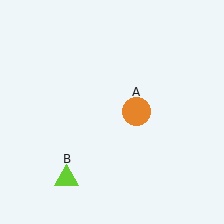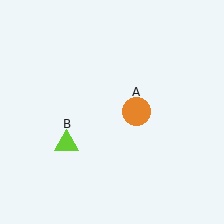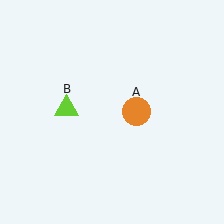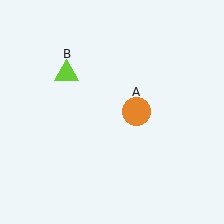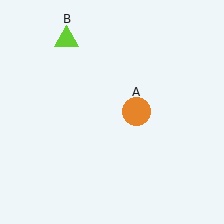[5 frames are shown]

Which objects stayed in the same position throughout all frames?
Orange circle (object A) remained stationary.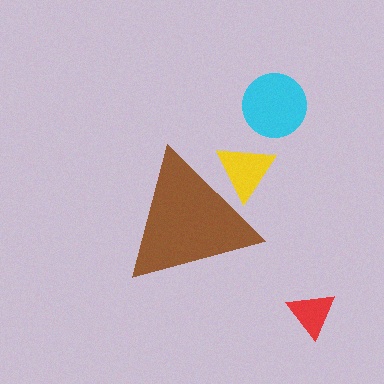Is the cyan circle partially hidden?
No, the cyan circle is fully visible.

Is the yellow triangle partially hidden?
Yes, the yellow triangle is partially hidden behind the brown triangle.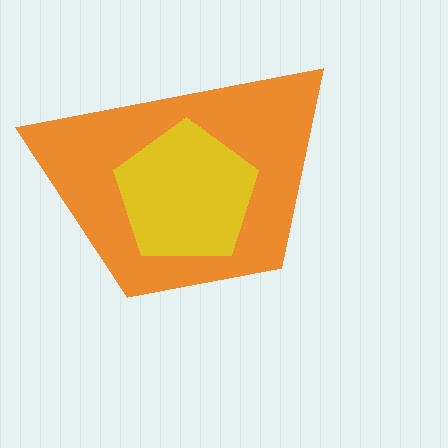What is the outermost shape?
The orange trapezoid.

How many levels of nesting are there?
2.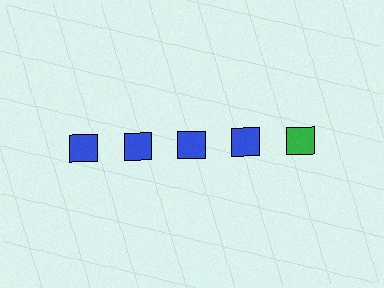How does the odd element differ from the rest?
It has a different color: green instead of blue.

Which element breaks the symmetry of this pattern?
The green square in the top row, rightmost column breaks the symmetry. All other shapes are blue squares.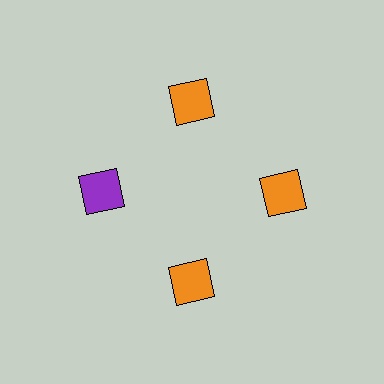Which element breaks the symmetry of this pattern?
The purple square at roughly the 9 o'clock position breaks the symmetry. All other shapes are orange squares.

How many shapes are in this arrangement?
There are 4 shapes arranged in a ring pattern.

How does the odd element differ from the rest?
It has a different color: purple instead of orange.